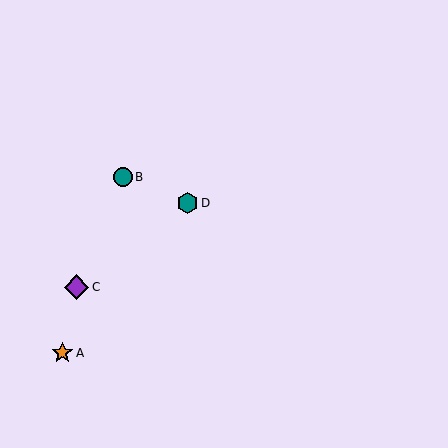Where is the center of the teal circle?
The center of the teal circle is at (123, 177).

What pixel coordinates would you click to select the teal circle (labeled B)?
Click at (123, 177) to select the teal circle B.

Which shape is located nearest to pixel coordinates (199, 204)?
The teal hexagon (labeled D) at (187, 203) is nearest to that location.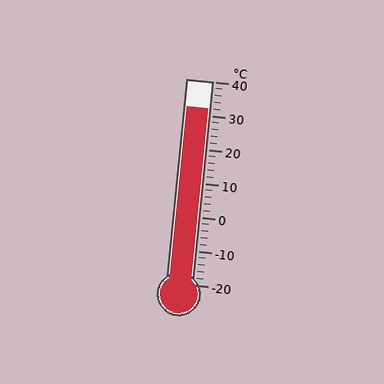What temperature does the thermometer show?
The thermometer shows approximately 32°C.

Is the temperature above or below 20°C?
The temperature is above 20°C.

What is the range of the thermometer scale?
The thermometer scale ranges from -20°C to 40°C.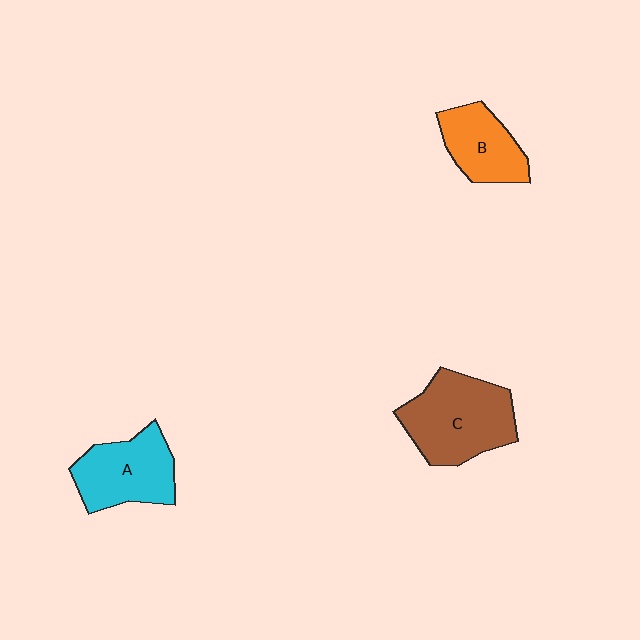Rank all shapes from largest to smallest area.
From largest to smallest: C (brown), A (cyan), B (orange).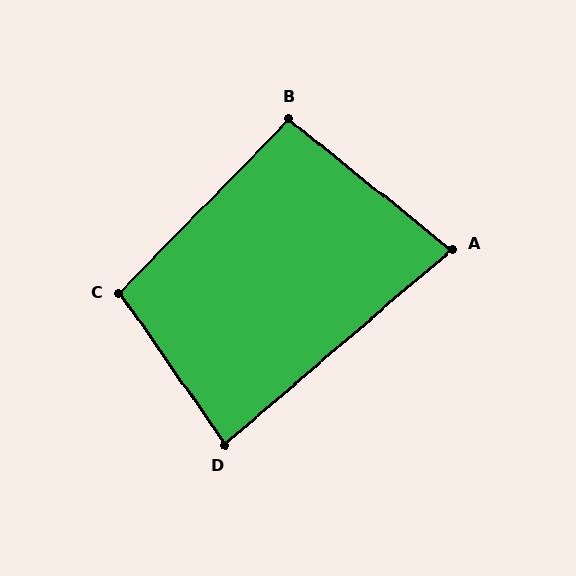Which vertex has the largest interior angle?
C, at approximately 101 degrees.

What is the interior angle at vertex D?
Approximately 84 degrees (acute).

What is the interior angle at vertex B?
Approximately 96 degrees (obtuse).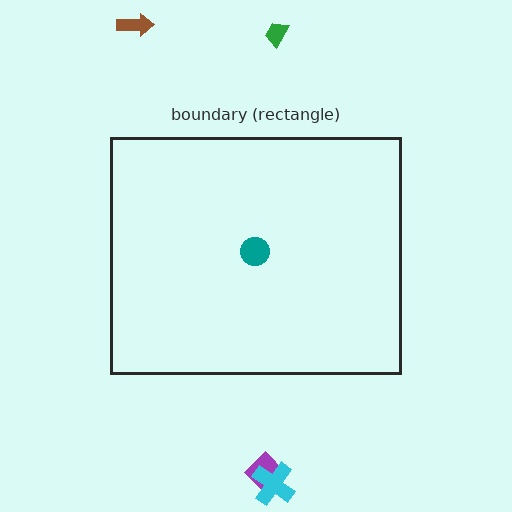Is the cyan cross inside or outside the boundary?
Outside.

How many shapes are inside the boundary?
1 inside, 4 outside.